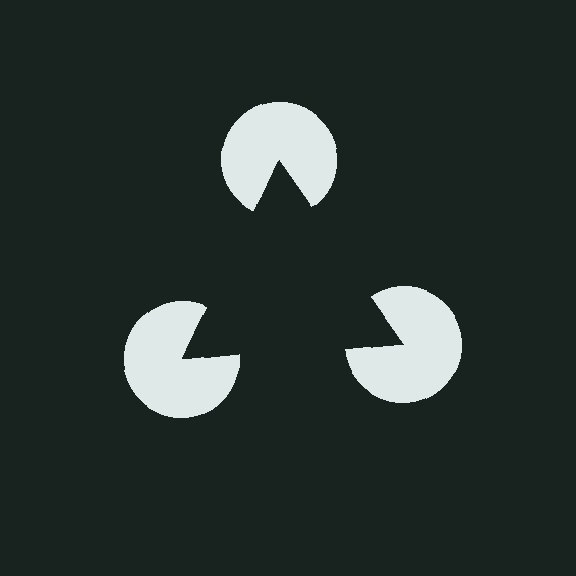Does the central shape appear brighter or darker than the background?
It typically appears slightly darker than the background, even though no actual brightness change is drawn.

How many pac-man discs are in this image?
There are 3 — one at each vertex of the illusory triangle.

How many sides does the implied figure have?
3 sides.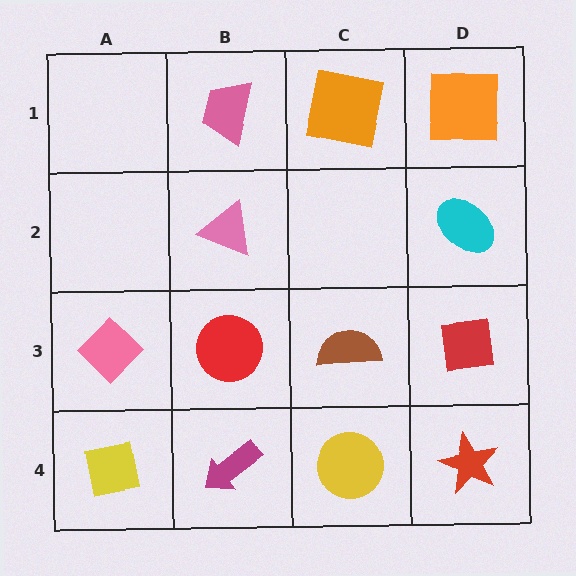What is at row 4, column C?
A yellow circle.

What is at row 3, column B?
A red circle.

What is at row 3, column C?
A brown semicircle.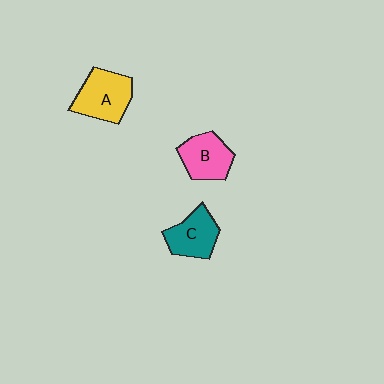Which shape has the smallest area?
Shape C (teal).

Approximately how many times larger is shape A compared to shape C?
Approximately 1.2 times.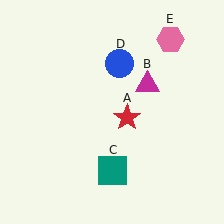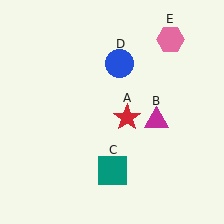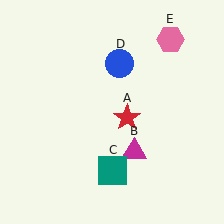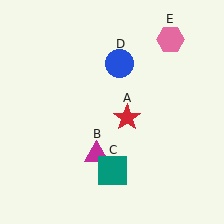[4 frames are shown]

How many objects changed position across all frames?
1 object changed position: magenta triangle (object B).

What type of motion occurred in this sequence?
The magenta triangle (object B) rotated clockwise around the center of the scene.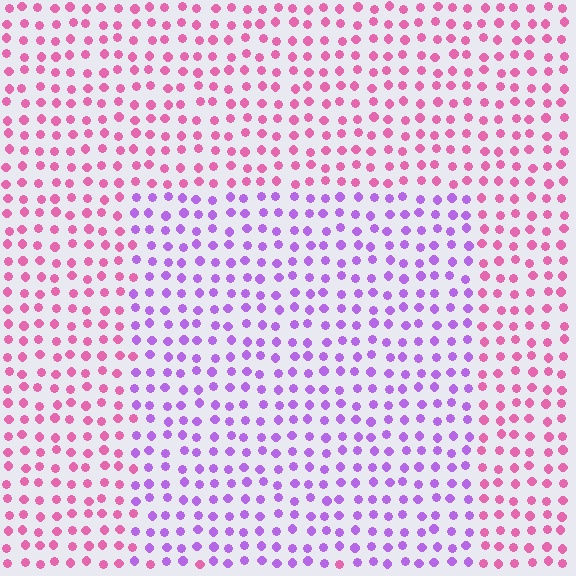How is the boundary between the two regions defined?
The boundary is defined purely by a slight shift in hue (about 49 degrees). Spacing, size, and orientation are identical on both sides.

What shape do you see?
I see a rectangle.